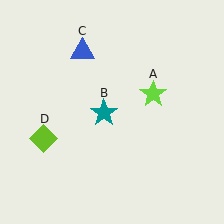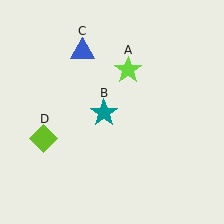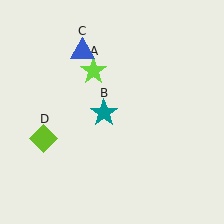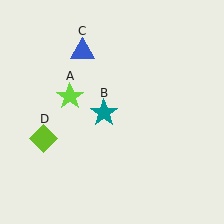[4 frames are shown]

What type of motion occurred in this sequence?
The lime star (object A) rotated counterclockwise around the center of the scene.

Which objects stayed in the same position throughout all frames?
Teal star (object B) and blue triangle (object C) and lime diamond (object D) remained stationary.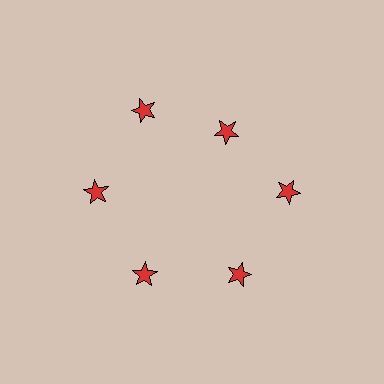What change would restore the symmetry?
The symmetry would be restored by moving it outward, back onto the ring so that all 6 stars sit at equal angles and equal distance from the center.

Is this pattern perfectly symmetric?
No. The 6 red stars are arranged in a ring, but one element near the 1 o'clock position is pulled inward toward the center, breaking the 6-fold rotational symmetry.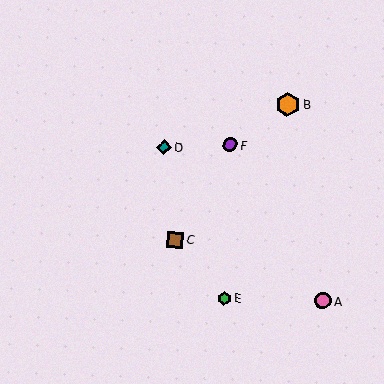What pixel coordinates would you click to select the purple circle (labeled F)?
Click at (230, 145) to select the purple circle F.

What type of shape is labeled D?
Shape D is a teal diamond.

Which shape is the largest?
The orange hexagon (labeled B) is the largest.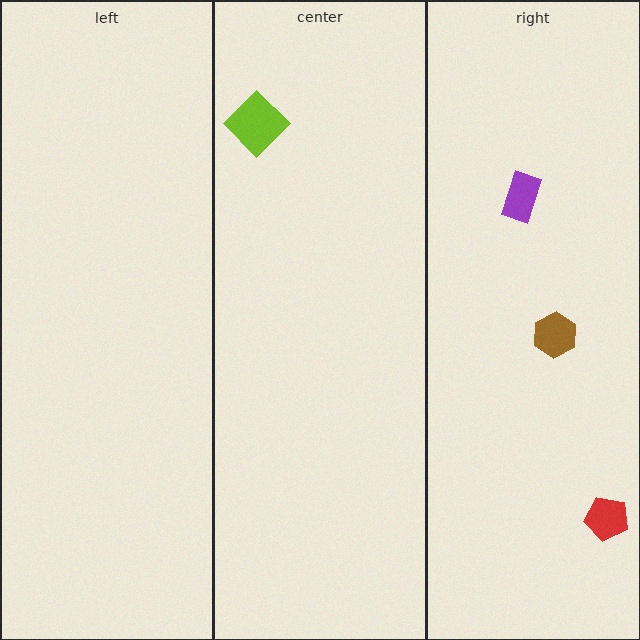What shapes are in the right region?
The brown hexagon, the red pentagon, the purple rectangle.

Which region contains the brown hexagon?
The right region.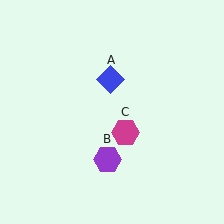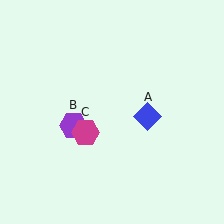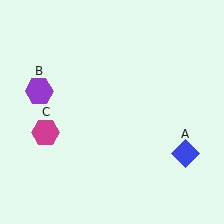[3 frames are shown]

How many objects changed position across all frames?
3 objects changed position: blue diamond (object A), purple hexagon (object B), magenta hexagon (object C).